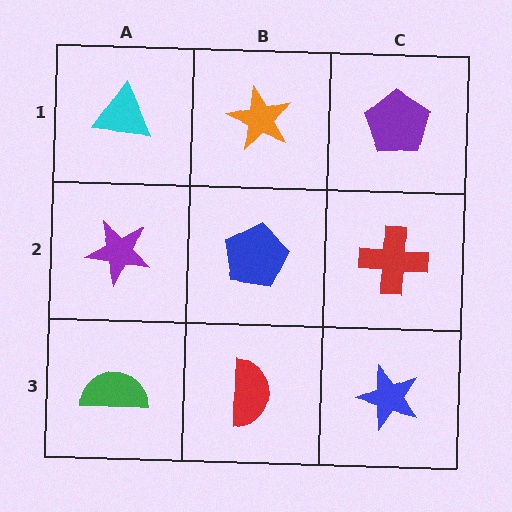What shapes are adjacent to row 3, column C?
A red cross (row 2, column C), a red semicircle (row 3, column B).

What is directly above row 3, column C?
A red cross.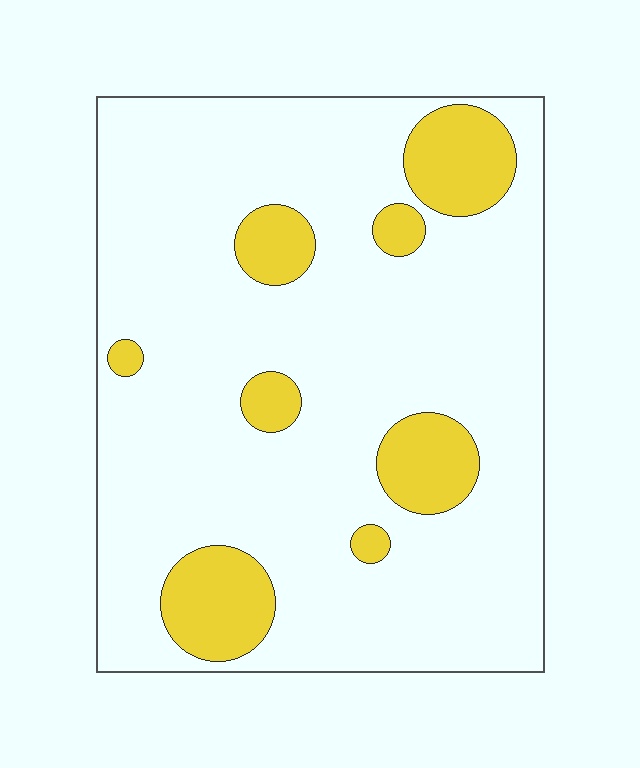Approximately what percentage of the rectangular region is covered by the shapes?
Approximately 15%.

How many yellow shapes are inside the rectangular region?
8.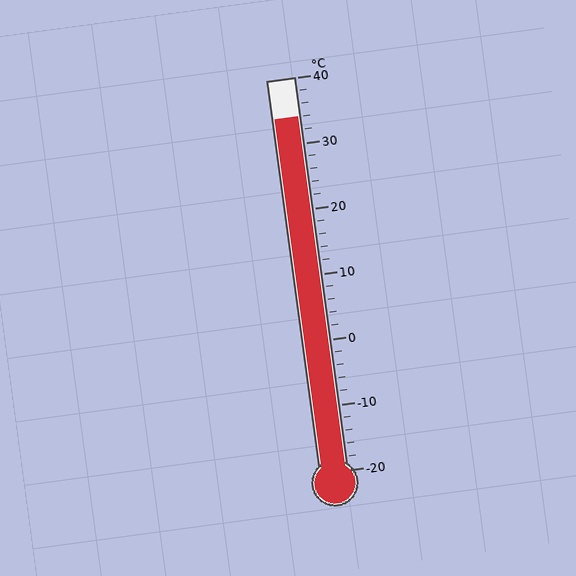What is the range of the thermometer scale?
The thermometer scale ranges from -20°C to 40°C.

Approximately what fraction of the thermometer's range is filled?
The thermometer is filled to approximately 90% of its range.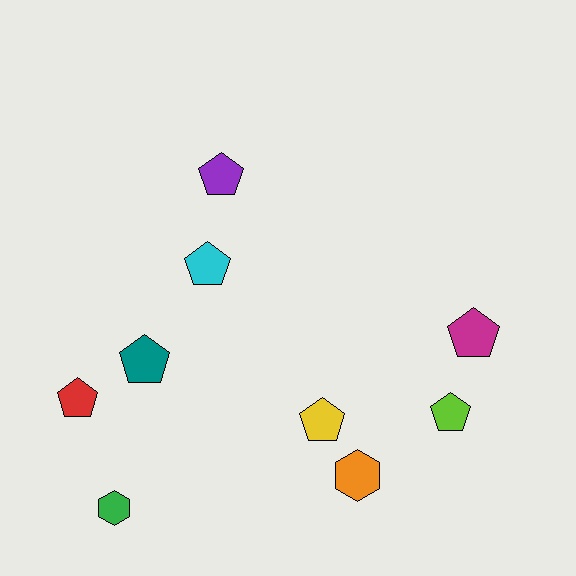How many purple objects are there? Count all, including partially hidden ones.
There is 1 purple object.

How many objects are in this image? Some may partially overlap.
There are 9 objects.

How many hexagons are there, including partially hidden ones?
There are 2 hexagons.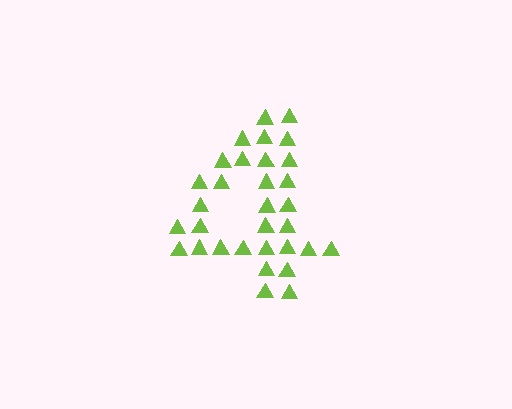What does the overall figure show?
The overall figure shows the digit 4.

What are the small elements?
The small elements are triangles.